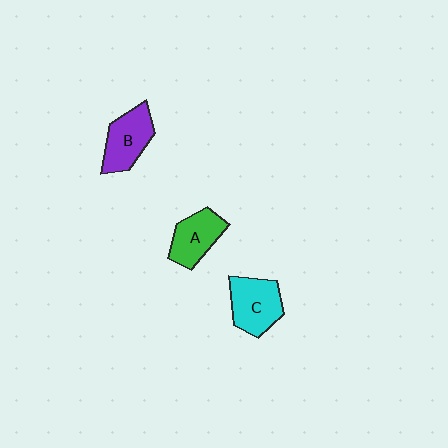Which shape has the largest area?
Shape C (cyan).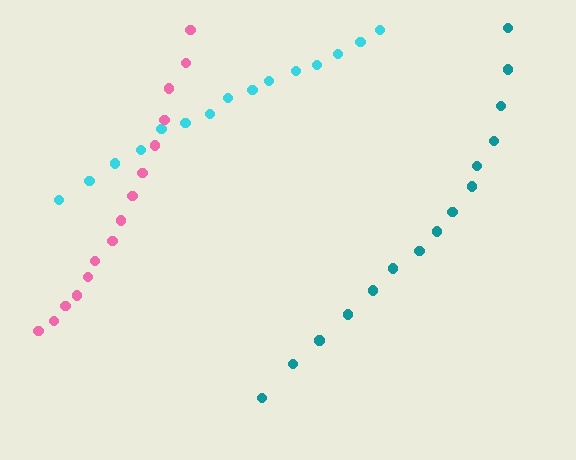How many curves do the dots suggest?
There are 3 distinct paths.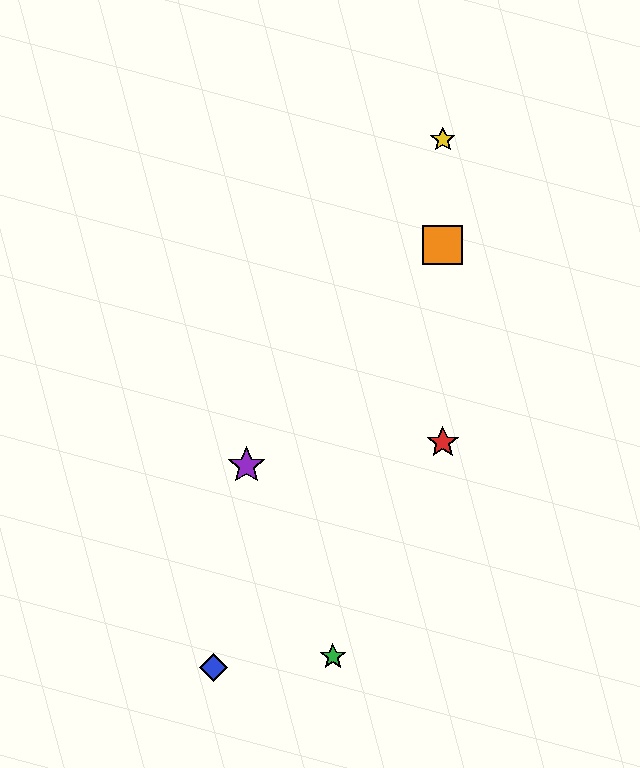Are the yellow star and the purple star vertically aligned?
No, the yellow star is at x≈443 and the purple star is at x≈247.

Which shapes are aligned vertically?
The red star, the yellow star, the orange square are aligned vertically.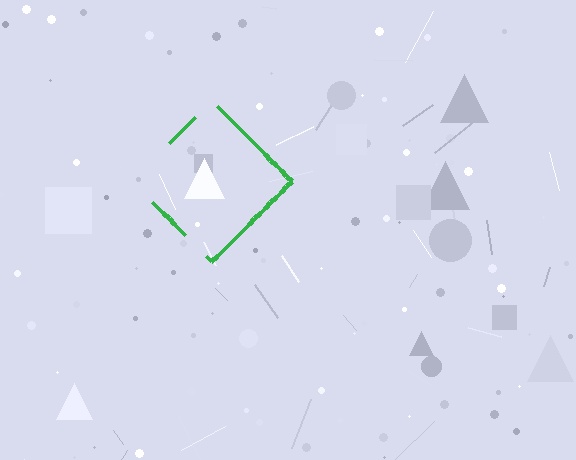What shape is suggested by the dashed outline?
The dashed outline suggests a diamond.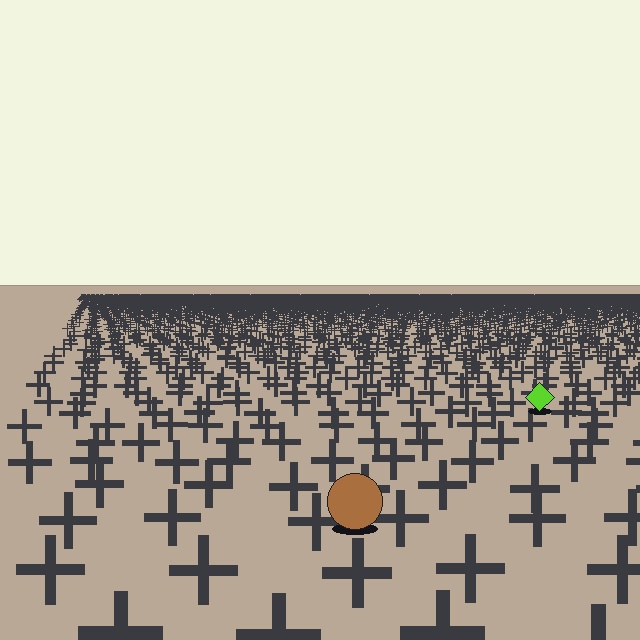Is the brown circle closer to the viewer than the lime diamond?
Yes. The brown circle is closer — you can tell from the texture gradient: the ground texture is coarser near it.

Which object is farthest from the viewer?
The lime diamond is farthest from the viewer. It appears smaller and the ground texture around it is denser.